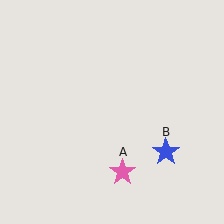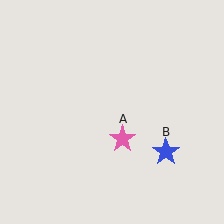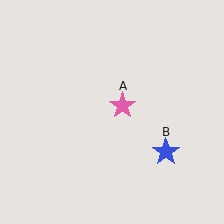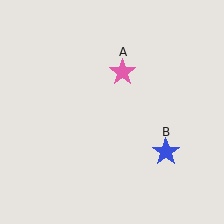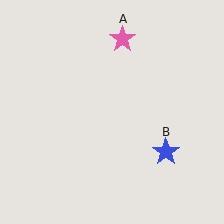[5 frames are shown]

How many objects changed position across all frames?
1 object changed position: pink star (object A).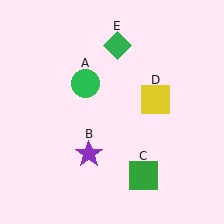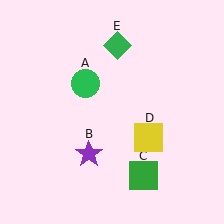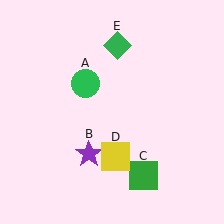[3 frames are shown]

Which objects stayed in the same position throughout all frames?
Green circle (object A) and purple star (object B) and green square (object C) and green diamond (object E) remained stationary.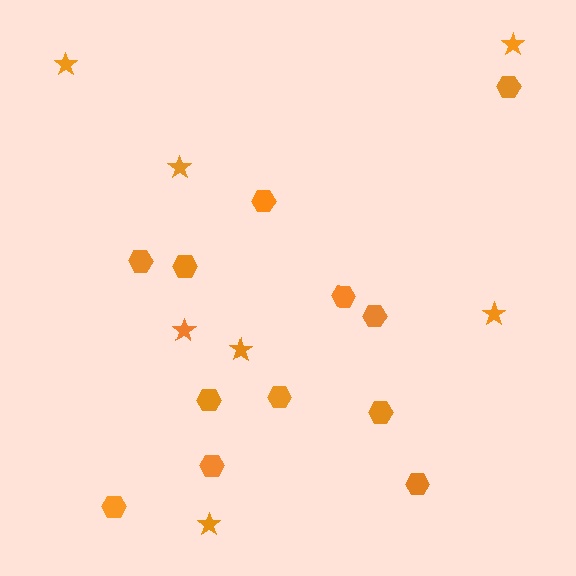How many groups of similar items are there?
There are 2 groups: one group of stars (7) and one group of hexagons (12).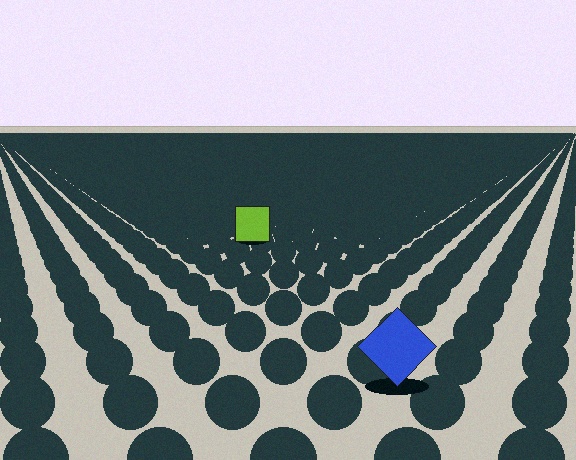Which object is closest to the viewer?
The blue diamond is closest. The texture marks near it are larger and more spread out.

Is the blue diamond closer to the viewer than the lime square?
Yes. The blue diamond is closer — you can tell from the texture gradient: the ground texture is coarser near it.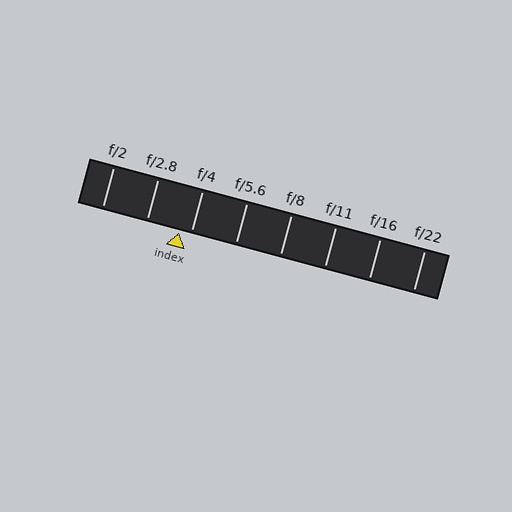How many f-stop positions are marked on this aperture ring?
There are 8 f-stop positions marked.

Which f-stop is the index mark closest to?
The index mark is closest to f/4.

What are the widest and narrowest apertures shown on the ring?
The widest aperture shown is f/2 and the narrowest is f/22.